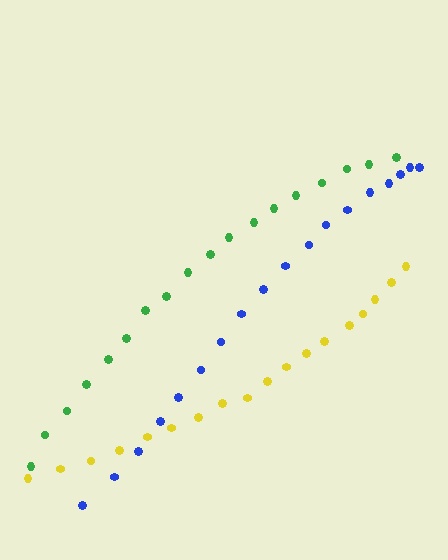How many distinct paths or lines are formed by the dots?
There are 3 distinct paths.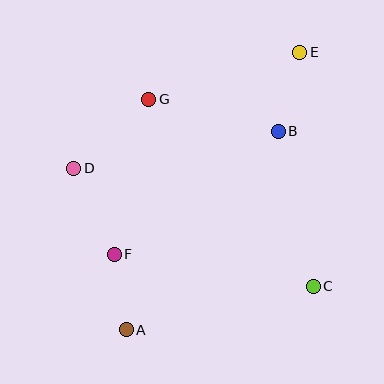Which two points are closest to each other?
Points A and F are closest to each other.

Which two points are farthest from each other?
Points A and E are farthest from each other.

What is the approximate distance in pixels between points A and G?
The distance between A and G is approximately 232 pixels.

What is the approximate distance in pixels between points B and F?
The distance between B and F is approximately 205 pixels.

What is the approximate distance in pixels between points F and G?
The distance between F and G is approximately 159 pixels.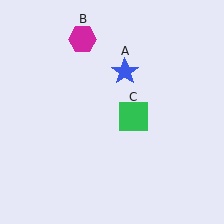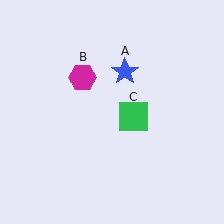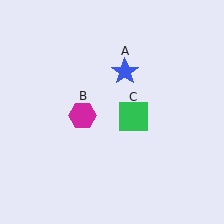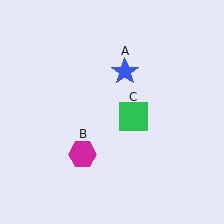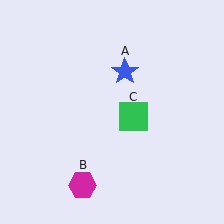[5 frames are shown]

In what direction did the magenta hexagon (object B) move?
The magenta hexagon (object B) moved down.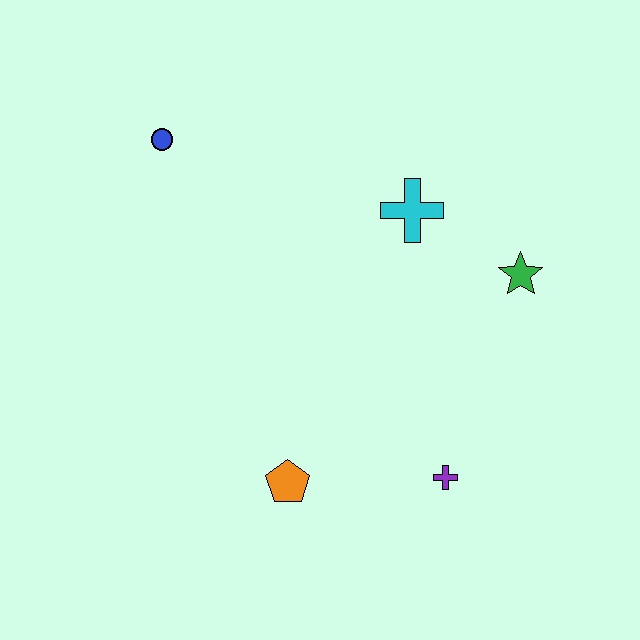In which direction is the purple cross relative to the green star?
The purple cross is below the green star.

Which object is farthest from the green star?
The blue circle is farthest from the green star.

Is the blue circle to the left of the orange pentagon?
Yes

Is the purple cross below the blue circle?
Yes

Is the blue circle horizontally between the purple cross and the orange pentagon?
No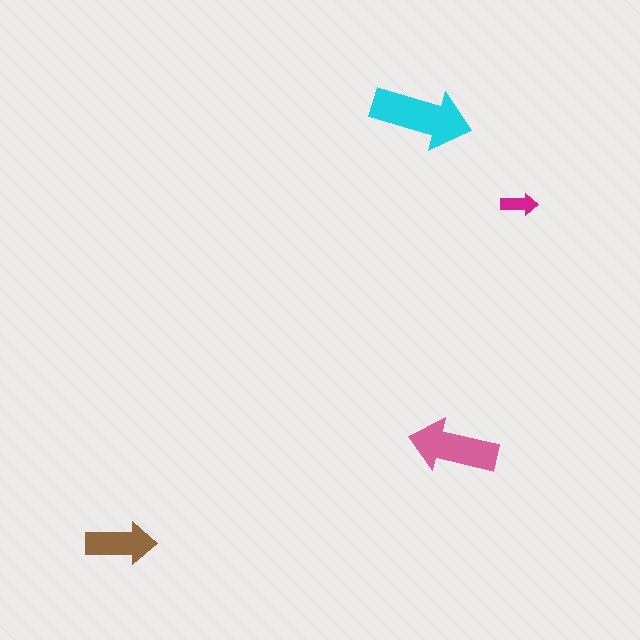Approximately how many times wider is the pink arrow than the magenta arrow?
About 2.5 times wider.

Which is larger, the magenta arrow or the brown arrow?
The brown one.